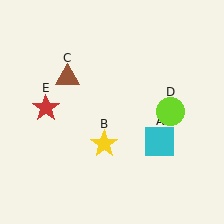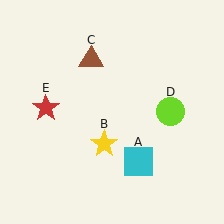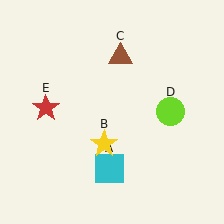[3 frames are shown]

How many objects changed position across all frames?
2 objects changed position: cyan square (object A), brown triangle (object C).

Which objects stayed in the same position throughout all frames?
Yellow star (object B) and lime circle (object D) and red star (object E) remained stationary.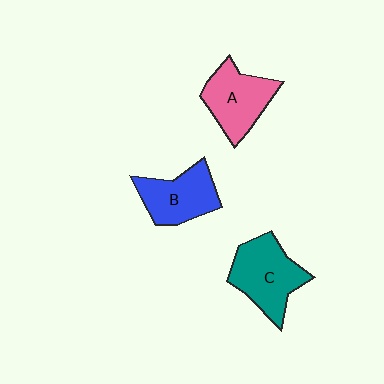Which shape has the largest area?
Shape C (teal).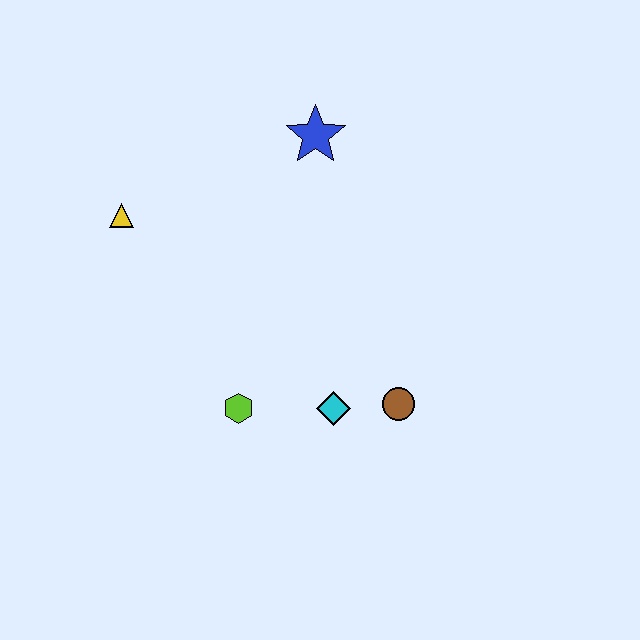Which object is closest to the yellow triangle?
The blue star is closest to the yellow triangle.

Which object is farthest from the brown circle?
The yellow triangle is farthest from the brown circle.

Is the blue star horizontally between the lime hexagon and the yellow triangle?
No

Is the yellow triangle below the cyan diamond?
No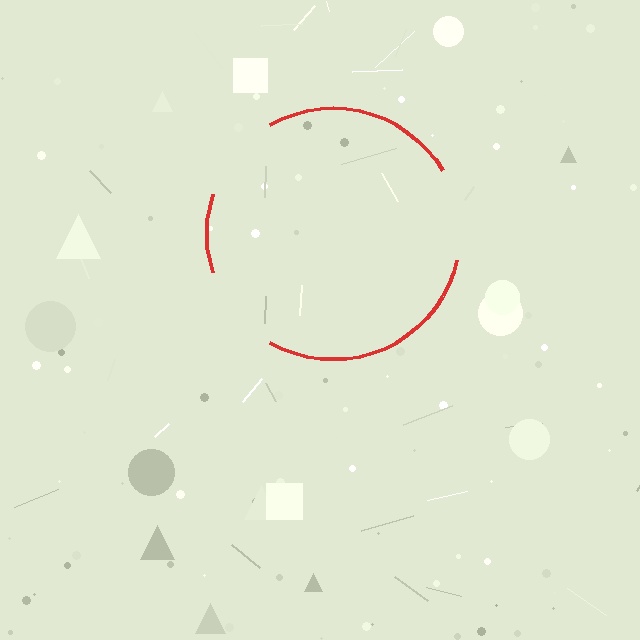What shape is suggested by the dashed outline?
The dashed outline suggests a circle.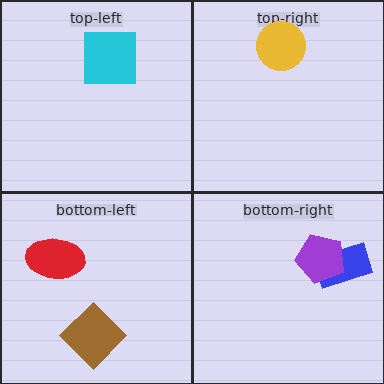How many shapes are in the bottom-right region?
2.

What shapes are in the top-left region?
The cyan square.